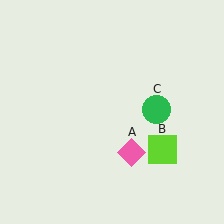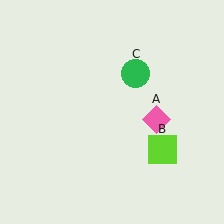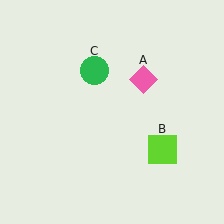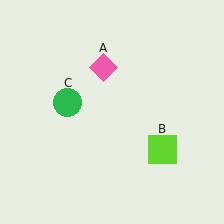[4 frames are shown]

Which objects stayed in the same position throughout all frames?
Lime square (object B) remained stationary.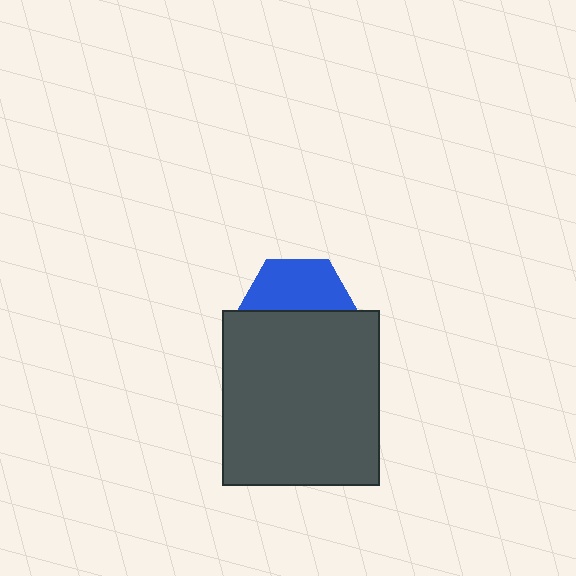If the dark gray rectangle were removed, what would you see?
You would see the complete blue hexagon.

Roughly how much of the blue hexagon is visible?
About half of it is visible (roughly 46%).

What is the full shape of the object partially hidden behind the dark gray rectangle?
The partially hidden object is a blue hexagon.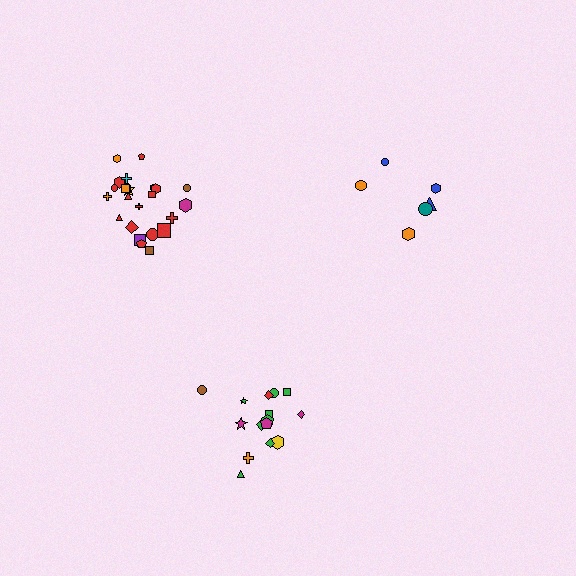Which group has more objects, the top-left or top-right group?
The top-left group.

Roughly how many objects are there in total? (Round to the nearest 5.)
Roughly 45 objects in total.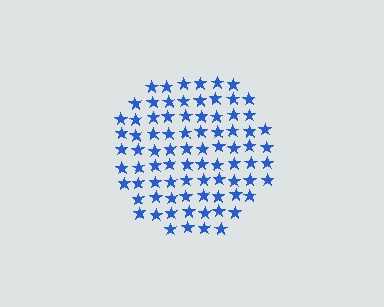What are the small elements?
The small elements are stars.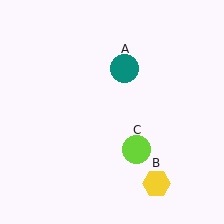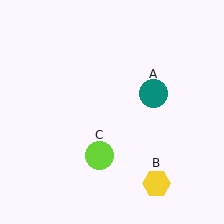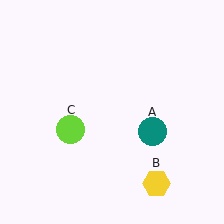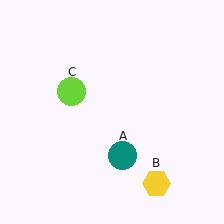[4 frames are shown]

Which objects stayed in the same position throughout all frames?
Yellow hexagon (object B) remained stationary.